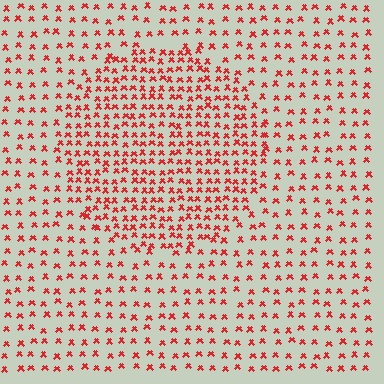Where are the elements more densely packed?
The elements are more densely packed inside the circle boundary.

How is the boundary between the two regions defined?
The boundary is defined by a change in element density (approximately 1.9x ratio). All elements are the same color, size, and shape.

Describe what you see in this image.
The image contains small red elements arranged at two different densities. A circle-shaped region is visible where the elements are more densely packed than the surrounding area.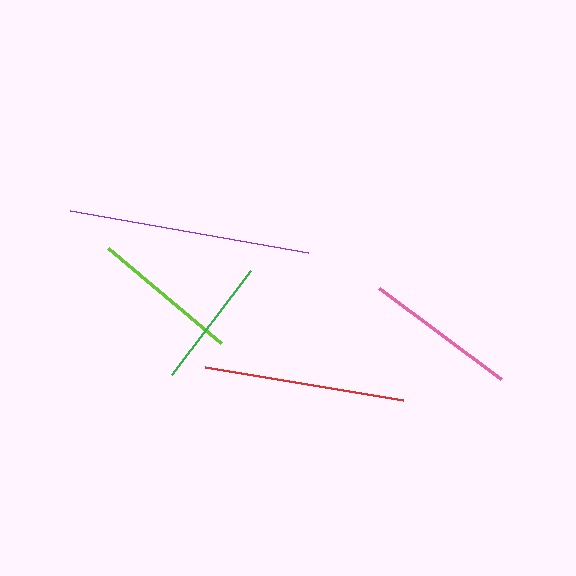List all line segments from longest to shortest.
From longest to shortest: purple, red, pink, lime, green.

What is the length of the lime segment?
The lime segment is approximately 148 pixels long.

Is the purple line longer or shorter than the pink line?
The purple line is longer than the pink line.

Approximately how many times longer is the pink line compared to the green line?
The pink line is approximately 1.2 times the length of the green line.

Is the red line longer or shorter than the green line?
The red line is longer than the green line.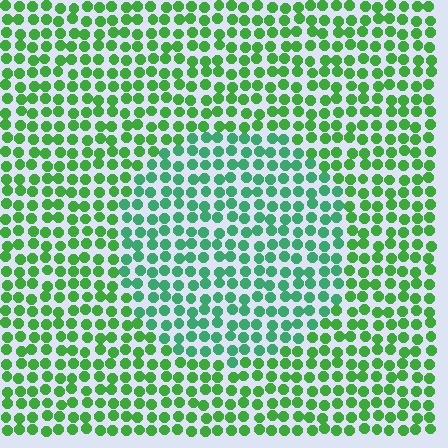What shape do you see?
I see a circle.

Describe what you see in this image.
The image is filled with small green elements in a uniform arrangement. A circle-shaped region is visible where the elements are tinted to a slightly different hue, forming a subtle color boundary.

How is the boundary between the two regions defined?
The boundary is defined purely by a slight shift in hue (about 30 degrees). Spacing, size, and orientation are identical on both sides.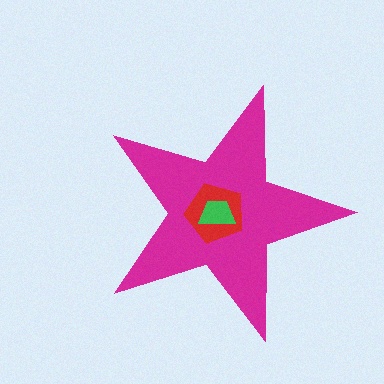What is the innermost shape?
The green trapezoid.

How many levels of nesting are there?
3.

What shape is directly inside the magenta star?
The red pentagon.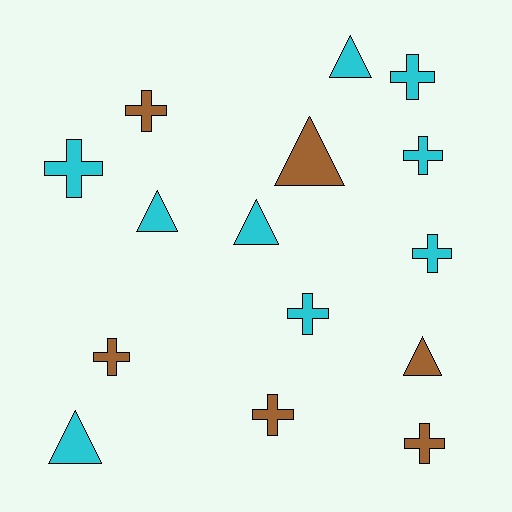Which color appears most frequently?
Cyan, with 9 objects.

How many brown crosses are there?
There are 4 brown crosses.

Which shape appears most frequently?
Cross, with 9 objects.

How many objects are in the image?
There are 15 objects.